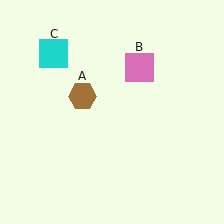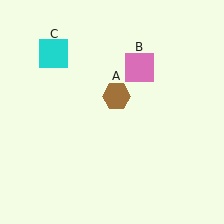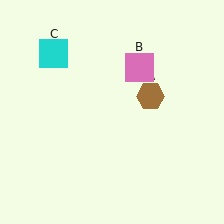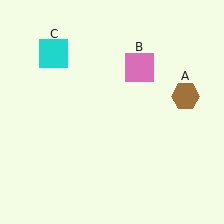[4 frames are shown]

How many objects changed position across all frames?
1 object changed position: brown hexagon (object A).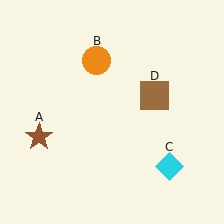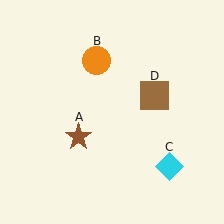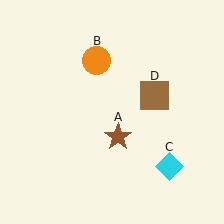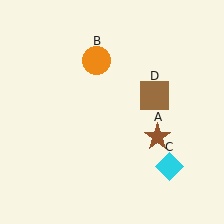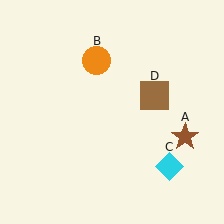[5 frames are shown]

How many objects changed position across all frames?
1 object changed position: brown star (object A).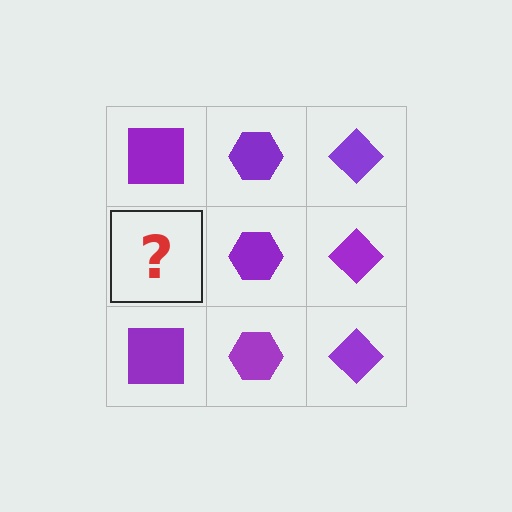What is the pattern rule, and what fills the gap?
The rule is that each column has a consistent shape. The gap should be filled with a purple square.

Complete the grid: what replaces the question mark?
The question mark should be replaced with a purple square.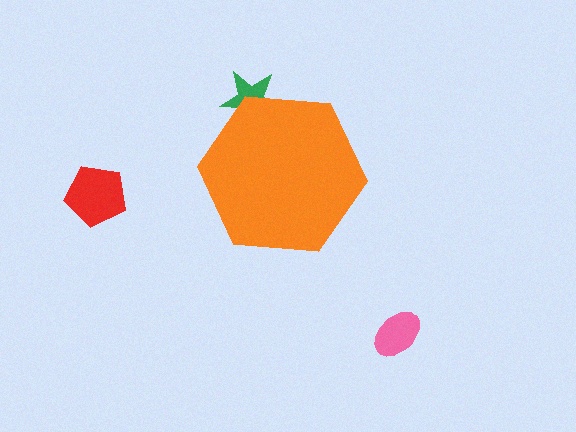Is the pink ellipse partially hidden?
No, the pink ellipse is fully visible.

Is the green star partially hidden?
Yes, the green star is partially hidden behind the orange hexagon.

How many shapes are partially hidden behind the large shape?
1 shape is partially hidden.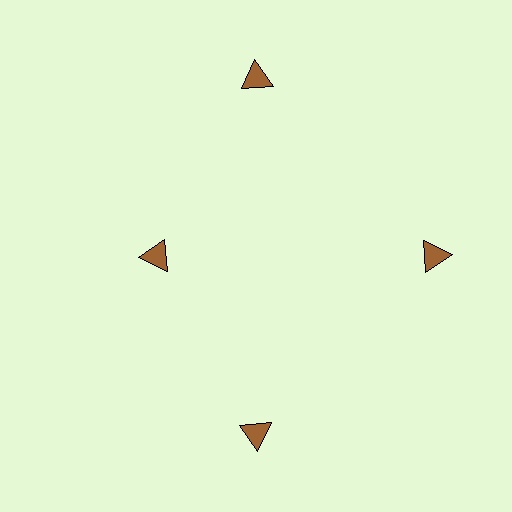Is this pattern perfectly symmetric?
No. The 4 brown triangles are arranged in a ring, but one element near the 9 o'clock position is pulled inward toward the center, breaking the 4-fold rotational symmetry.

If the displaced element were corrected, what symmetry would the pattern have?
It would have 4-fold rotational symmetry — the pattern would map onto itself every 90 degrees.